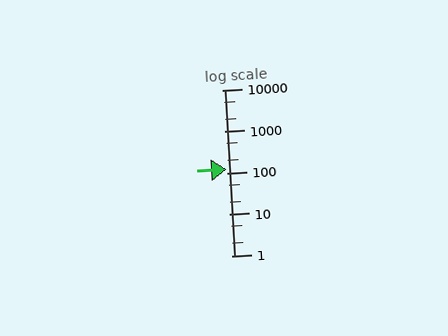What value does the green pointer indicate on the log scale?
The pointer indicates approximately 120.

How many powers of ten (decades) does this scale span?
The scale spans 4 decades, from 1 to 10000.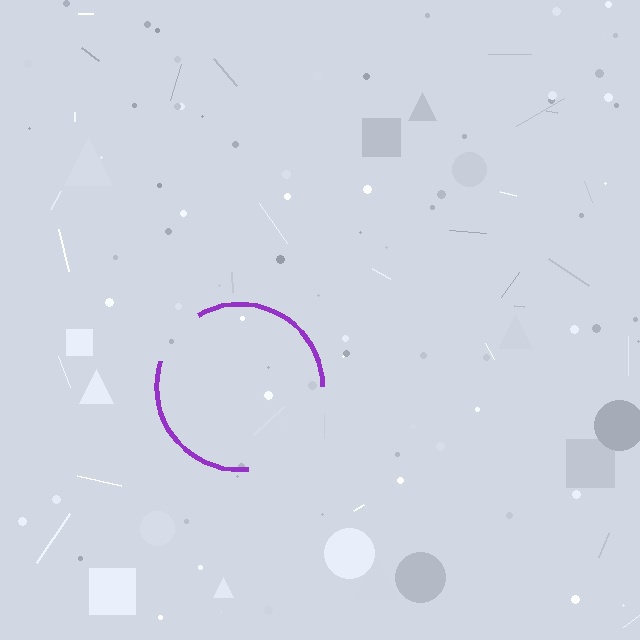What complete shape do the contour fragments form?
The contour fragments form a circle.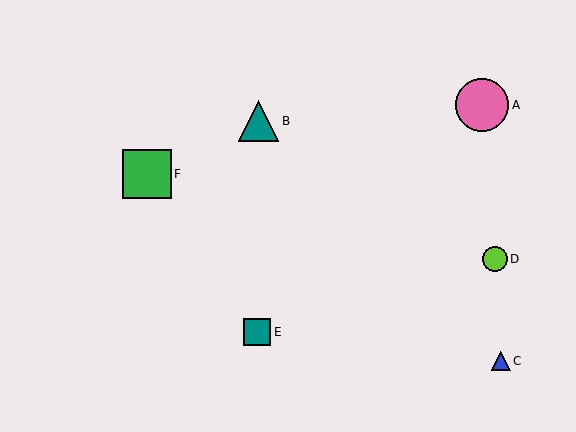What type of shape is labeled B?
Shape B is a teal triangle.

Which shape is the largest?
The pink circle (labeled A) is the largest.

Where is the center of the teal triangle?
The center of the teal triangle is at (259, 121).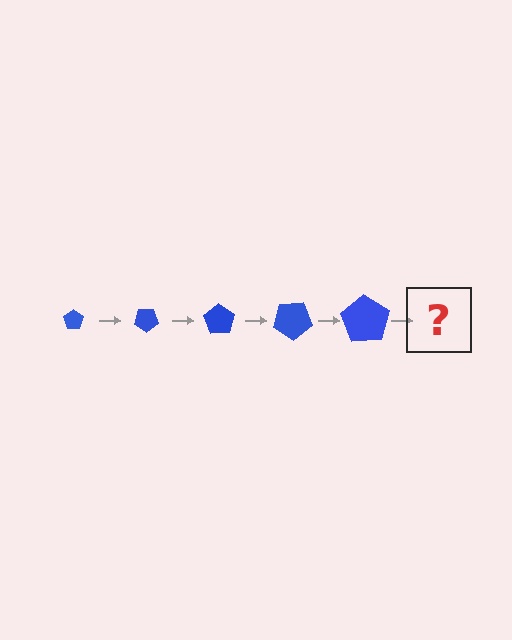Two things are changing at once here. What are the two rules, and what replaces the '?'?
The two rules are that the pentagon grows larger each step and it rotates 35 degrees each step. The '?' should be a pentagon, larger than the previous one and rotated 175 degrees from the start.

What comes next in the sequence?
The next element should be a pentagon, larger than the previous one and rotated 175 degrees from the start.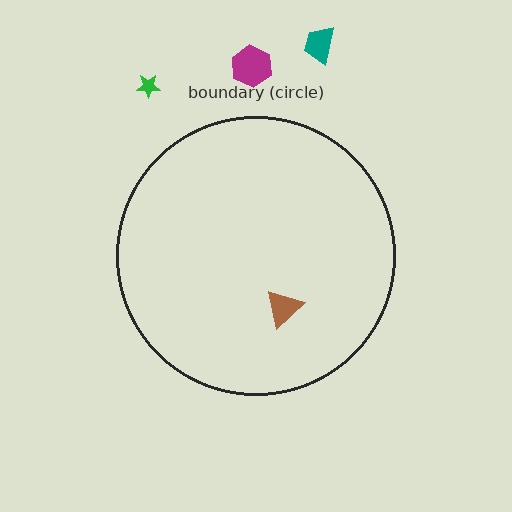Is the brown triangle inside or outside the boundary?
Inside.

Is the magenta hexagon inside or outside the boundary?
Outside.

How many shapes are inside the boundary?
1 inside, 3 outside.